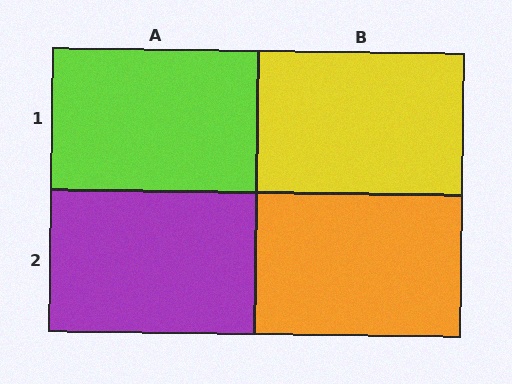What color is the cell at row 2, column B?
Orange.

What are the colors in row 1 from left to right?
Lime, yellow.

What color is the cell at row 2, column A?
Purple.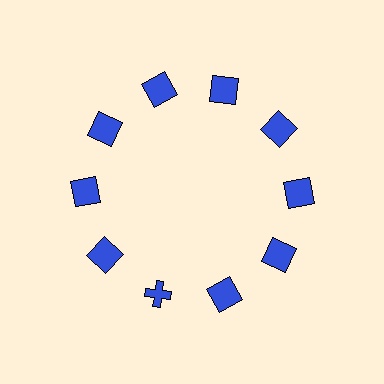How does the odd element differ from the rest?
It has a different shape: cross instead of square.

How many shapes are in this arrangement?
There are 10 shapes arranged in a ring pattern.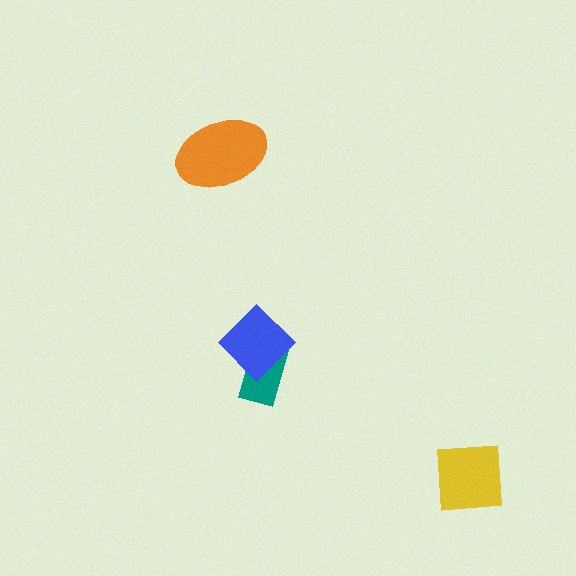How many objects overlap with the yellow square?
0 objects overlap with the yellow square.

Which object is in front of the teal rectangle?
The blue diamond is in front of the teal rectangle.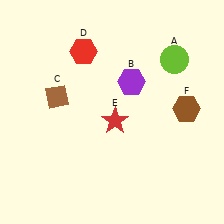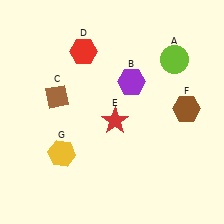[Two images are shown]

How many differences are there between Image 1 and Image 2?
There is 1 difference between the two images.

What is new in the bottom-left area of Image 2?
A yellow hexagon (G) was added in the bottom-left area of Image 2.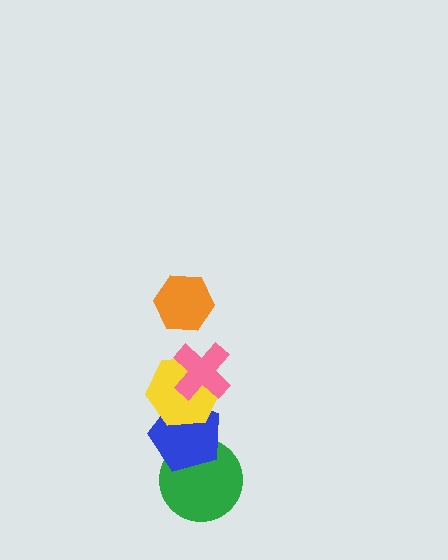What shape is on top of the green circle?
The blue pentagon is on top of the green circle.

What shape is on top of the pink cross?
The orange hexagon is on top of the pink cross.